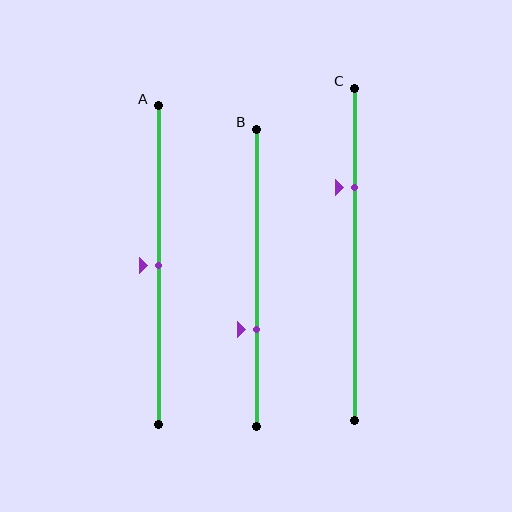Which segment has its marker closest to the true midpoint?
Segment A has its marker closest to the true midpoint.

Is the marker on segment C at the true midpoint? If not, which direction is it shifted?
No, the marker on segment C is shifted upward by about 20% of the segment length.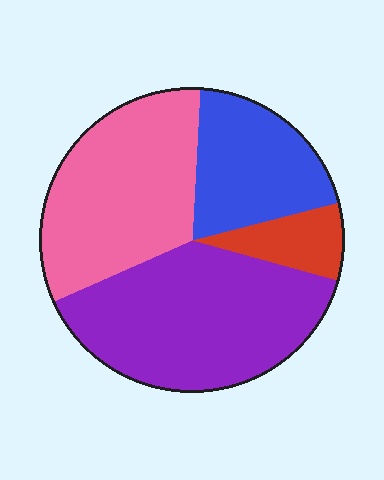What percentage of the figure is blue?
Blue takes up less than a quarter of the figure.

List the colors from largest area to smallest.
From largest to smallest: purple, pink, blue, red.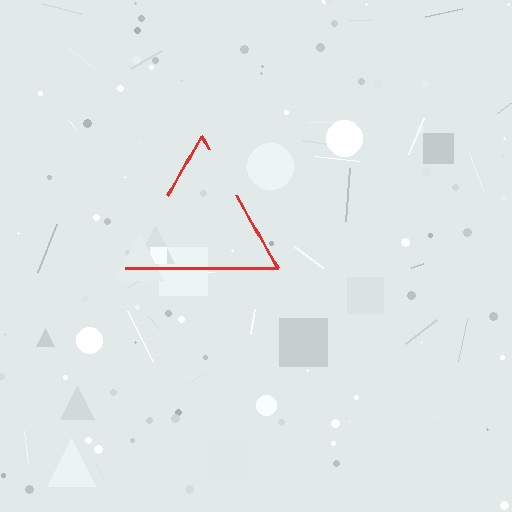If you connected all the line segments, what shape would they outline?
They would outline a triangle.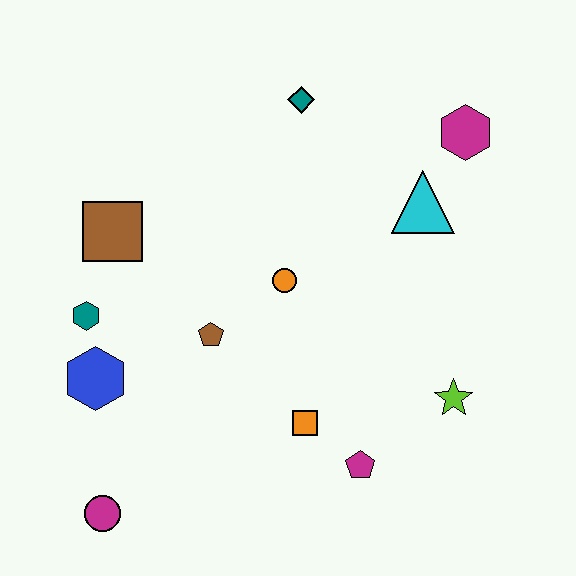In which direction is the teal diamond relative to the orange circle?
The teal diamond is above the orange circle.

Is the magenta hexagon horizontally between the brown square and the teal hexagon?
No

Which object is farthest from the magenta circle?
The magenta hexagon is farthest from the magenta circle.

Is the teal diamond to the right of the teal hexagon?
Yes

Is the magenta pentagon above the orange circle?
No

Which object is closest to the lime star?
The magenta pentagon is closest to the lime star.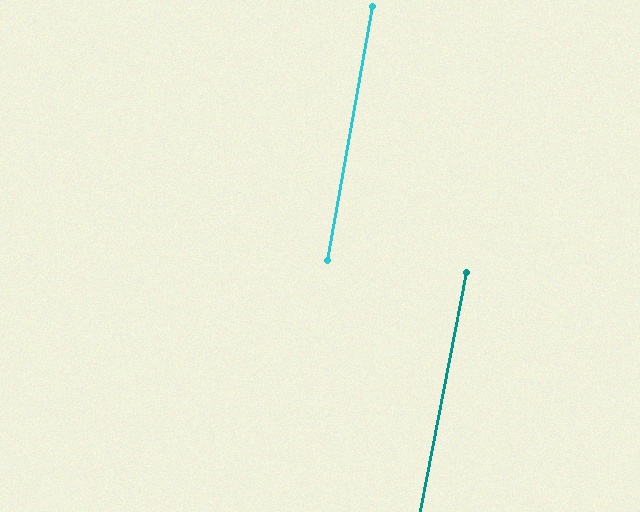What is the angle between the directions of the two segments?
Approximately 1 degree.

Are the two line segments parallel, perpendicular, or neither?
Parallel — their directions differ by only 0.9°.